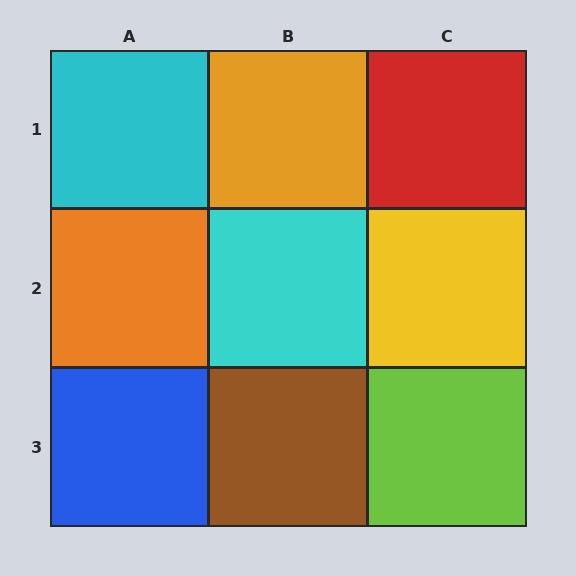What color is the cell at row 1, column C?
Red.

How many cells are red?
1 cell is red.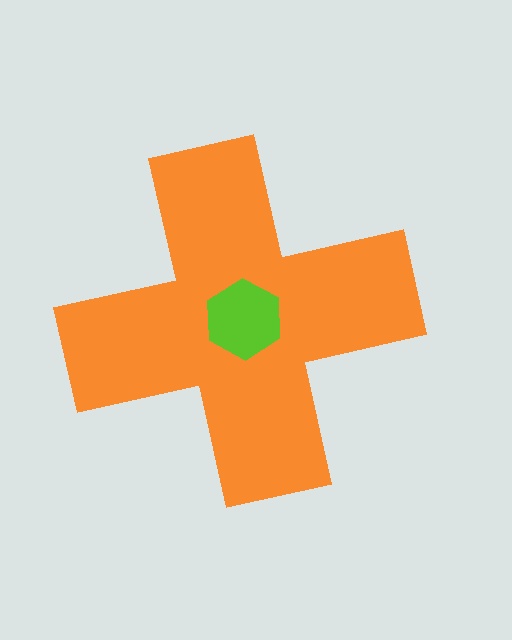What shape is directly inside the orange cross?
The lime hexagon.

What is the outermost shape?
The orange cross.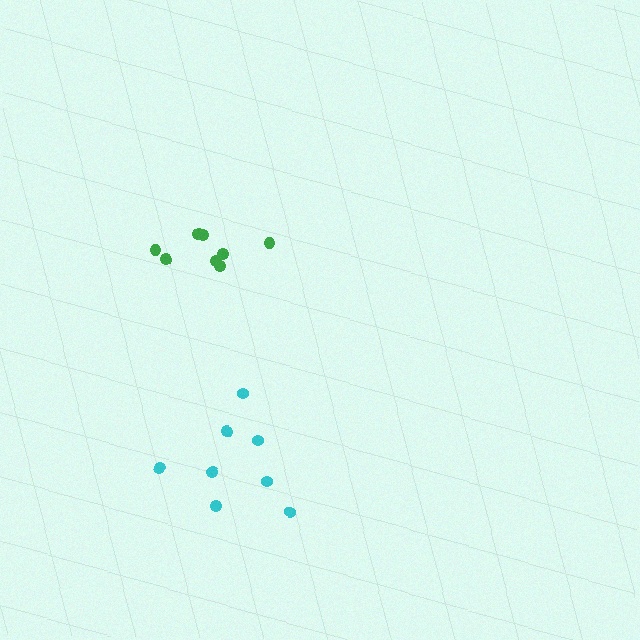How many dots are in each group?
Group 1: 8 dots, Group 2: 8 dots (16 total).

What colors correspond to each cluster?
The clusters are colored: green, cyan.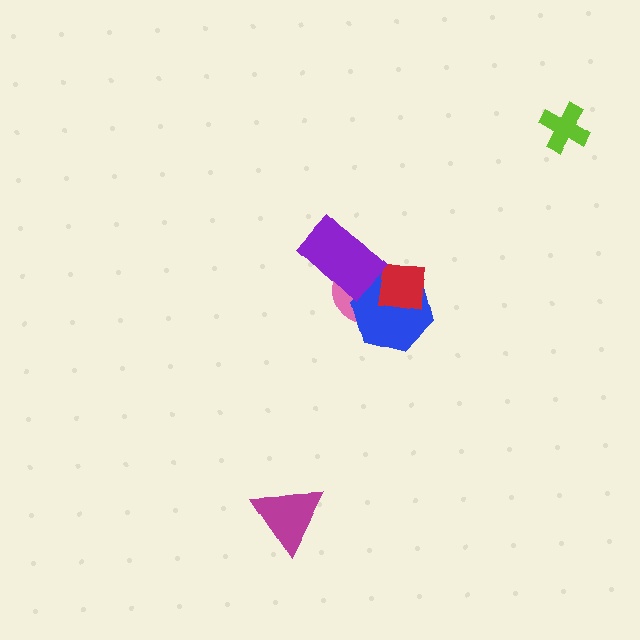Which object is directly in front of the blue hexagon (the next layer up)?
The red square is directly in front of the blue hexagon.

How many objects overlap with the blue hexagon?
3 objects overlap with the blue hexagon.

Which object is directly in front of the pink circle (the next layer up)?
The blue hexagon is directly in front of the pink circle.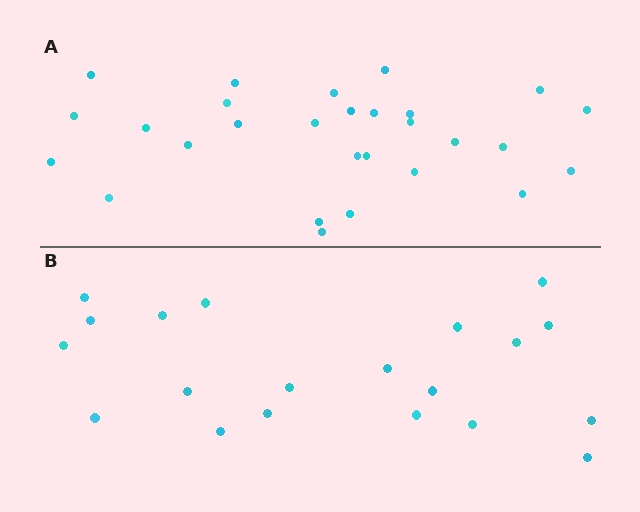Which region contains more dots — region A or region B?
Region A (the top region) has more dots.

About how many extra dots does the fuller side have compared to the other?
Region A has roughly 8 or so more dots than region B.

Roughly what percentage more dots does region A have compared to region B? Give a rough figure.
About 40% more.